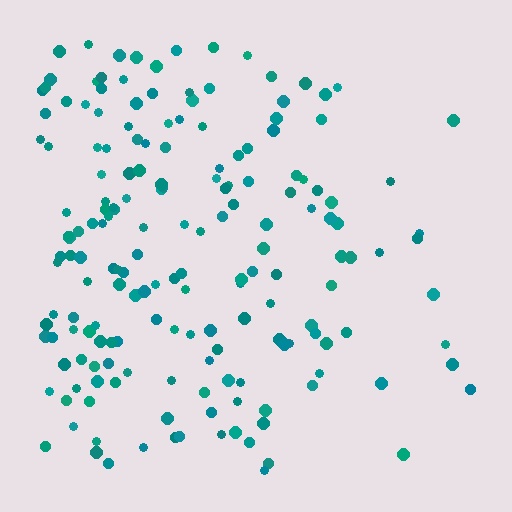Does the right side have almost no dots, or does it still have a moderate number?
Still a moderate number, just noticeably fewer than the left.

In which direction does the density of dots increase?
From right to left, with the left side densest.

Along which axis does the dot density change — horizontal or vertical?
Horizontal.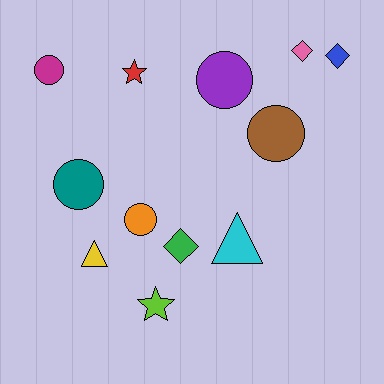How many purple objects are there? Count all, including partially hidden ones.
There is 1 purple object.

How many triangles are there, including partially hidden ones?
There are 2 triangles.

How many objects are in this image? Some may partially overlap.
There are 12 objects.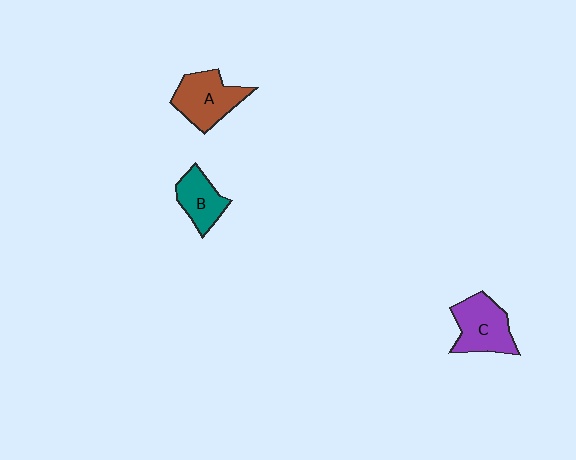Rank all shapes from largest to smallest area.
From largest to smallest: A (brown), C (purple), B (teal).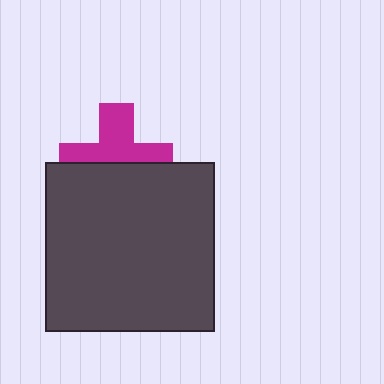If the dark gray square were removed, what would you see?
You would see the complete magenta cross.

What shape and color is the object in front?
The object in front is a dark gray square.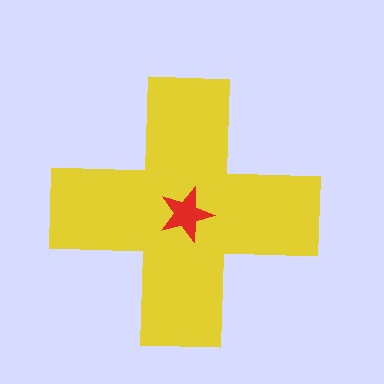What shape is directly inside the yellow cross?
The red star.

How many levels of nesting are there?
2.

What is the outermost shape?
The yellow cross.